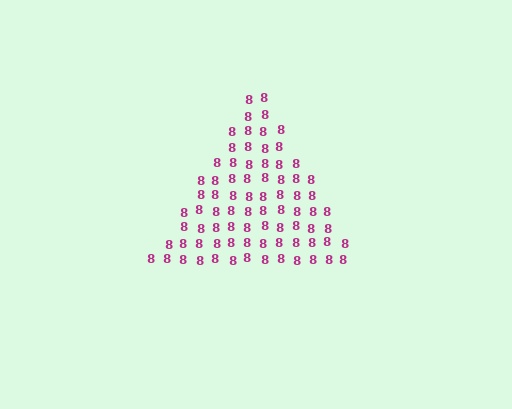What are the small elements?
The small elements are digit 8's.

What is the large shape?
The large shape is a triangle.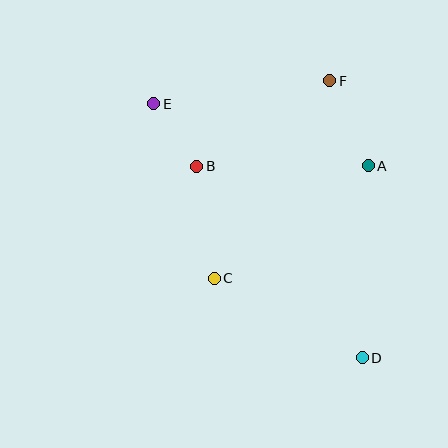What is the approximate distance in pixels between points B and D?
The distance between B and D is approximately 253 pixels.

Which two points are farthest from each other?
Points D and E are farthest from each other.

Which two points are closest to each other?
Points B and E are closest to each other.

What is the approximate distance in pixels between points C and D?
The distance between C and D is approximately 168 pixels.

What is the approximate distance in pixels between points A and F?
The distance between A and F is approximately 93 pixels.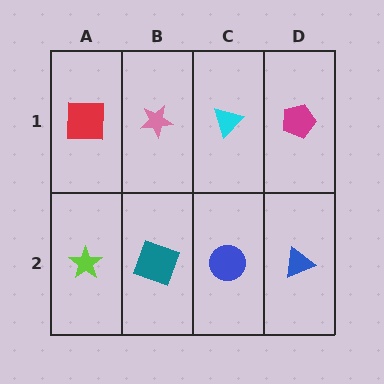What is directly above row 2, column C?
A cyan triangle.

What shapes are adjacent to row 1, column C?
A blue circle (row 2, column C), a pink star (row 1, column B), a magenta pentagon (row 1, column D).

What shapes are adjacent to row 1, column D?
A blue triangle (row 2, column D), a cyan triangle (row 1, column C).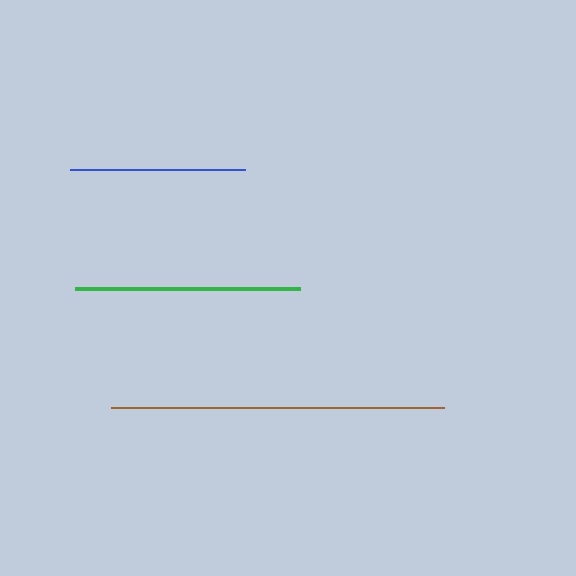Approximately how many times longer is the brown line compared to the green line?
The brown line is approximately 1.5 times the length of the green line.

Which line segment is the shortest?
The blue line is the shortest at approximately 175 pixels.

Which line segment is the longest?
The brown line is the longest at approximately 333 pixels.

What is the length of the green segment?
The green segment is approximately 225 pixels long.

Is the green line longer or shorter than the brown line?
The brown line is longer than the green line.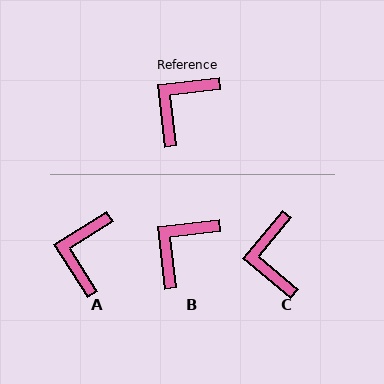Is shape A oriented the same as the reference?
No, it is off by about 26 degrees.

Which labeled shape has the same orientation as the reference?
B.